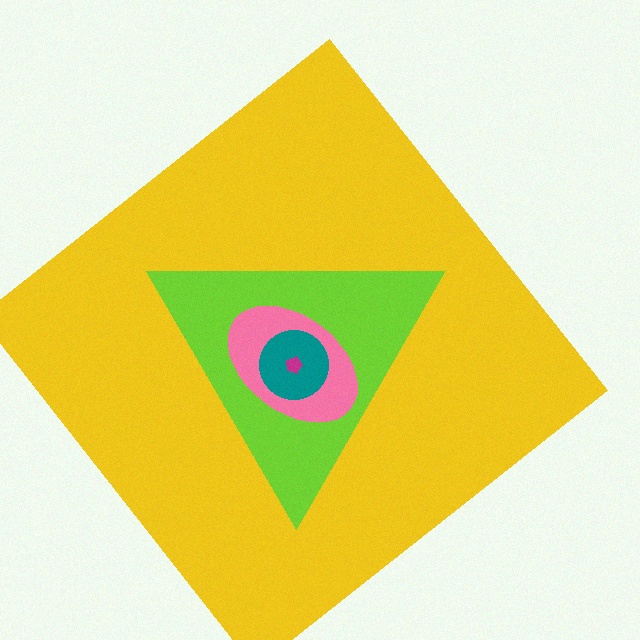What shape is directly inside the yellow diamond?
The lime triangle.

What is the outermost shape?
The yellow diamond.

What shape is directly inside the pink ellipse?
The teal circle.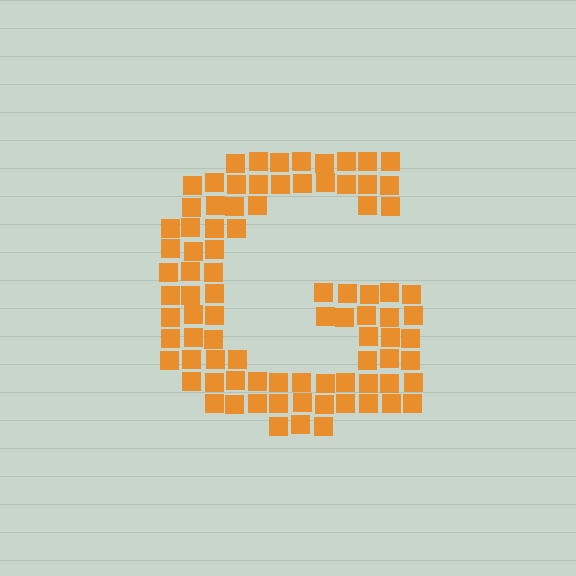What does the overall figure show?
The overall figure shows the letter G.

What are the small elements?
The small elements are squares.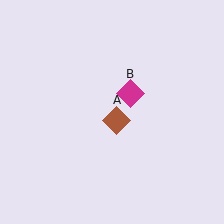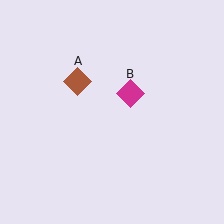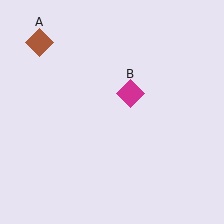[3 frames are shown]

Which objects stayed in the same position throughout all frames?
Magenta diamond (object B) remained stationary.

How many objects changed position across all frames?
1 object changed position: brown diamond (object A).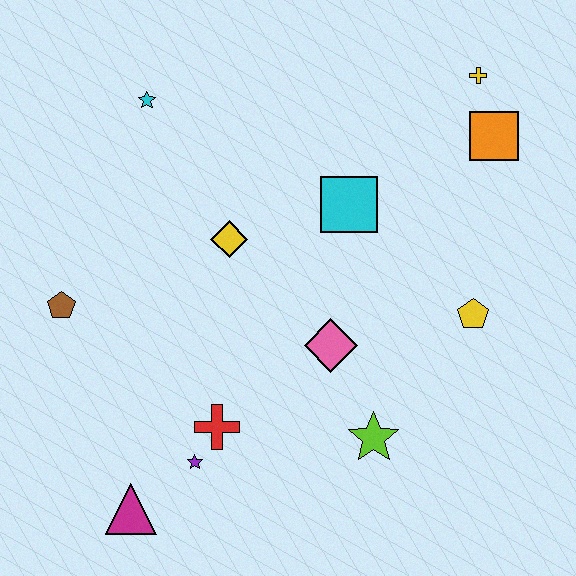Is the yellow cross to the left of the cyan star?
No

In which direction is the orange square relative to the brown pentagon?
The orange square is to the right of the brown pentagon.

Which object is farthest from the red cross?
The yellow cross is farthest from the red cross.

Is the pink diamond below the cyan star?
Yes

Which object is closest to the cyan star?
The yellow diamond is closest to the cyan star.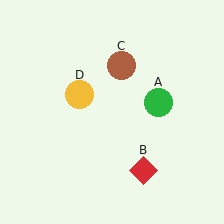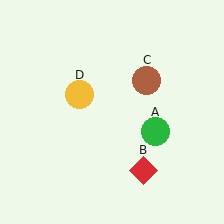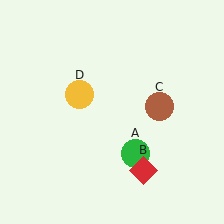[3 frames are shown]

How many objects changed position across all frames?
2 objects changed position: green circle (object A), brown circle (object C).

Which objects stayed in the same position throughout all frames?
Red diamond (object B) and yellow circle (object D) remained stationary.